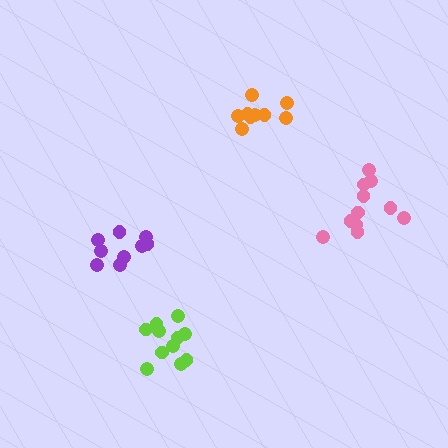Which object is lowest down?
The lime cluster is bottommost.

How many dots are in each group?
Group 1: 11 dots, Group 2: 9 dots, Group 3: 11 dots, Group 4: 9 dots (40 total).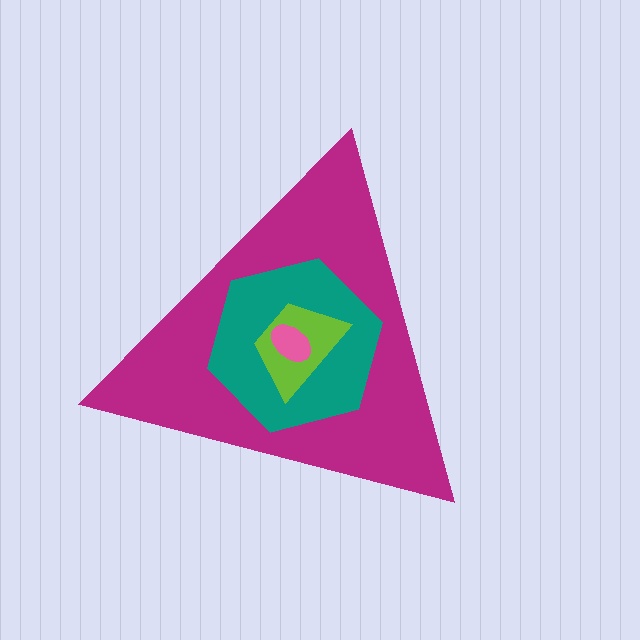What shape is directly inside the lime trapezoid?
The pink ellipse.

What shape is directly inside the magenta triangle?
The teal hexagon.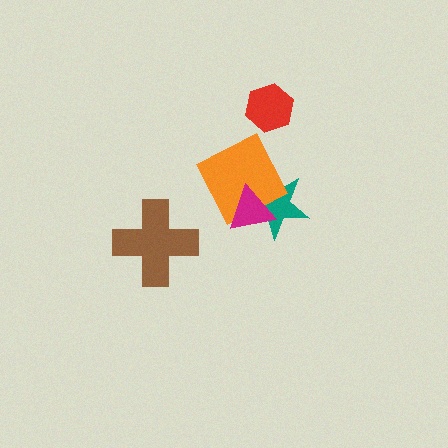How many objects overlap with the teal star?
2 objects overlap with the teal star.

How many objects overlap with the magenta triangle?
2 objects overlap with the magenta triangle.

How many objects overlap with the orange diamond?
2 objects overlap with the orange diamond.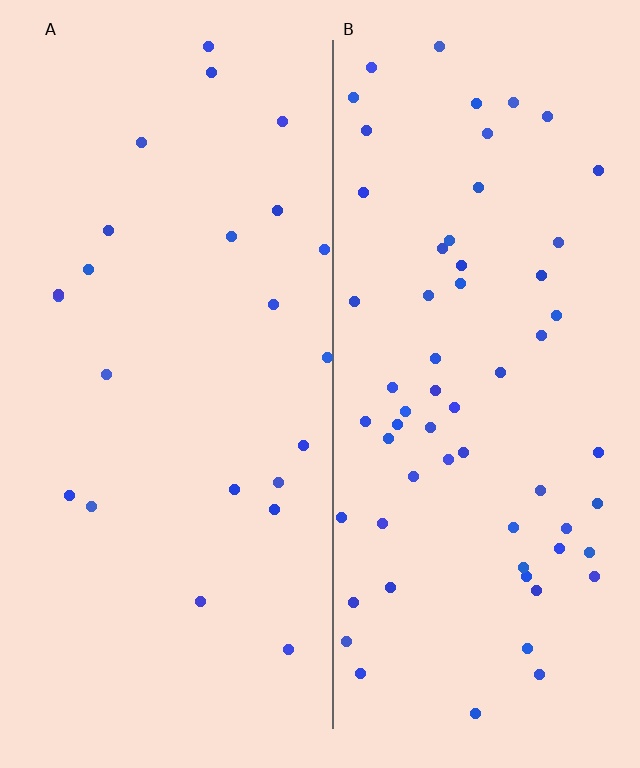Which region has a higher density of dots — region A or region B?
B (the right).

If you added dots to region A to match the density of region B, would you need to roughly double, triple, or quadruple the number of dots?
Approximately triple.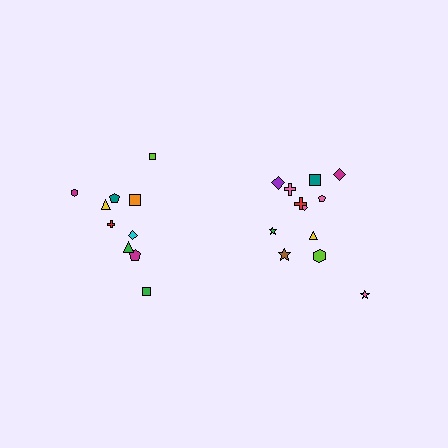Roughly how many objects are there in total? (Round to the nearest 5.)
Roughly 20 objects in total.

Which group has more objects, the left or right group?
The right group.